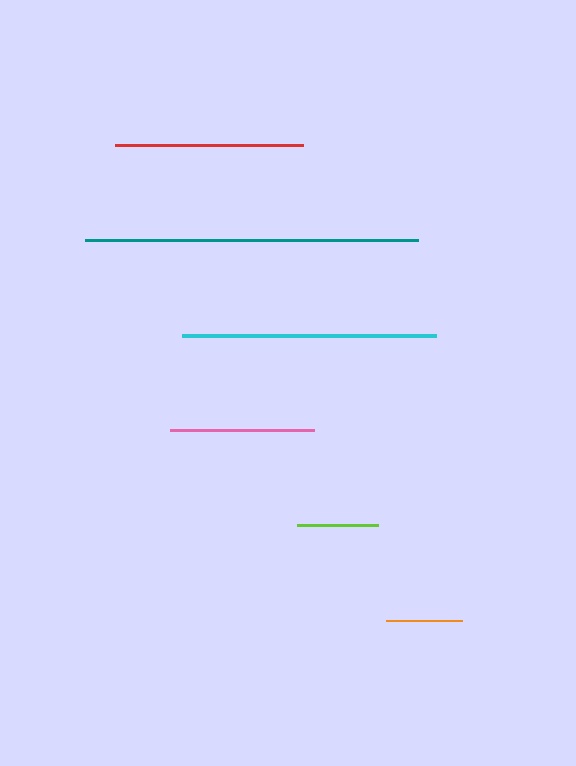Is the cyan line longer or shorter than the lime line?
The cyan line is longer than the lime line.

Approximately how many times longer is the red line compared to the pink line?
The red line is approximately 1.3 times the length of the pink line.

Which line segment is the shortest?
The orange line is the shortest at approximately 76 pixels.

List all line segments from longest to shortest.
From longest to shortest: teal, cyan, red, pink, lime, orange.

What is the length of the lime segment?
The lime segment is approximately 81 pixels long.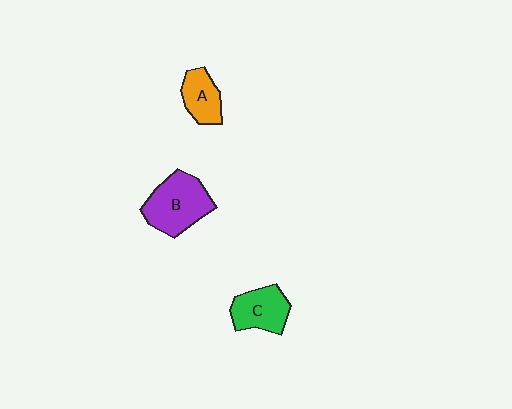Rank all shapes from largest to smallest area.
From largest to smallest: B (purple), C (green), A (orange).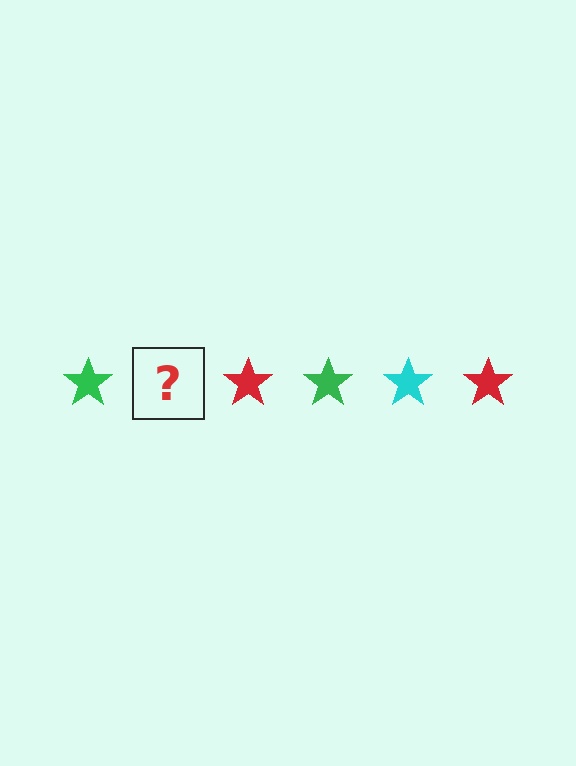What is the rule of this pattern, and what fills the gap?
The rule is that the pattern cycles through green, cyan, red stars. The gap should be filled with a cyan star.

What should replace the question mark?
The question mark should be replaced with a cyan star.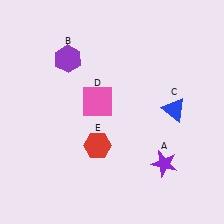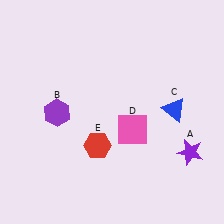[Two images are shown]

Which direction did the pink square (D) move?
The pink square (D) moved right.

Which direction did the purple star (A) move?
The purple star (A) moved right.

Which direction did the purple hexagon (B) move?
The purple hexagon (B) moved down.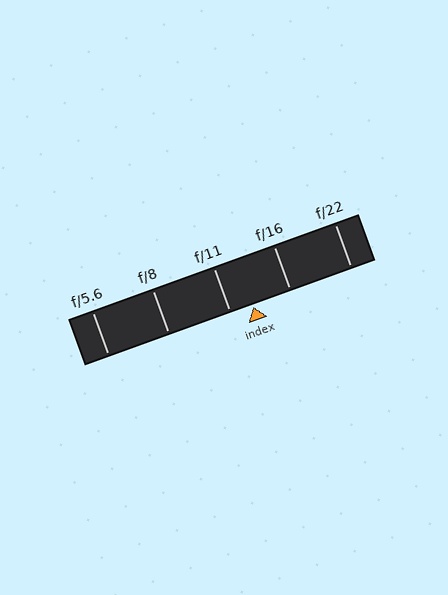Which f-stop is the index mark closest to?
The index mark is closest to f/11.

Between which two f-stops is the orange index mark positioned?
The index mark is between f/11 and f/16.